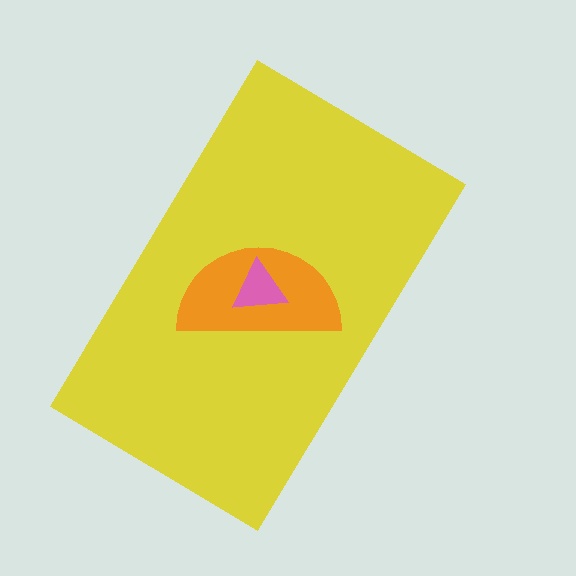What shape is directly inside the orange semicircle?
The pink triangle.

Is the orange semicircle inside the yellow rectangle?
Yes.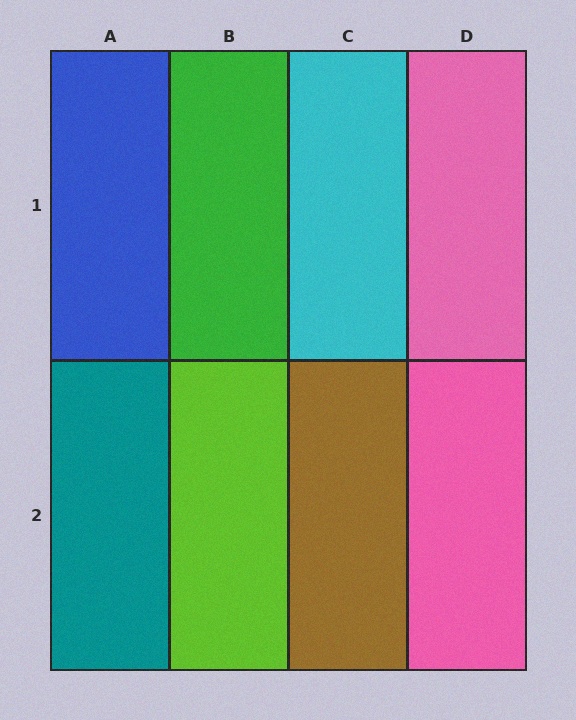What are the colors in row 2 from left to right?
Teal, lime, brown, pink.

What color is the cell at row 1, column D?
Pink.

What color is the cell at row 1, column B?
Green.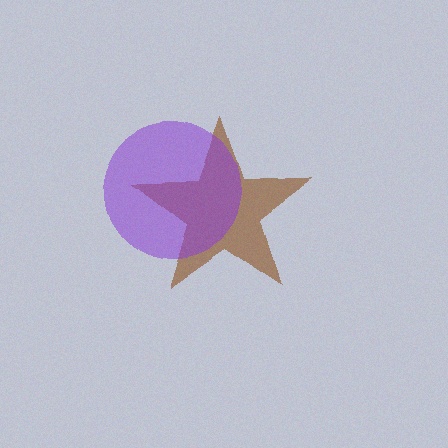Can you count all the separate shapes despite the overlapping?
Yes, there are 2 separate shapes.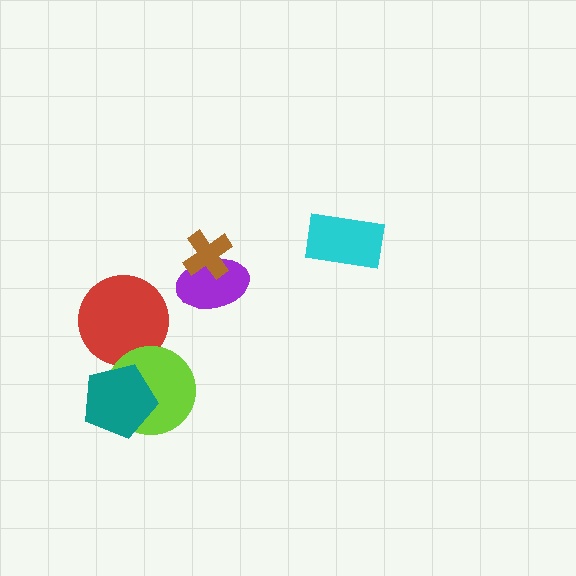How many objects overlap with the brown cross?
1 object overlaps with the brown cross.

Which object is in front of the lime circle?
The teal pentagon is in front of the lime circle.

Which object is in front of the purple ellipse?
The brown cross is in front of the purple ellipse.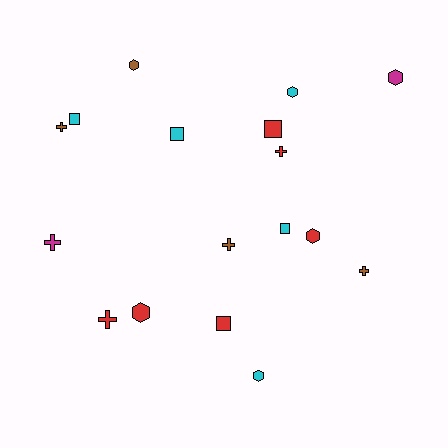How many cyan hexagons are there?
There are 2 cyan hexagons.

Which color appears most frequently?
Red, with 6 objects.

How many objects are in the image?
There are 17 objects.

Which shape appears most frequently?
Hexagon, with 6 objects.